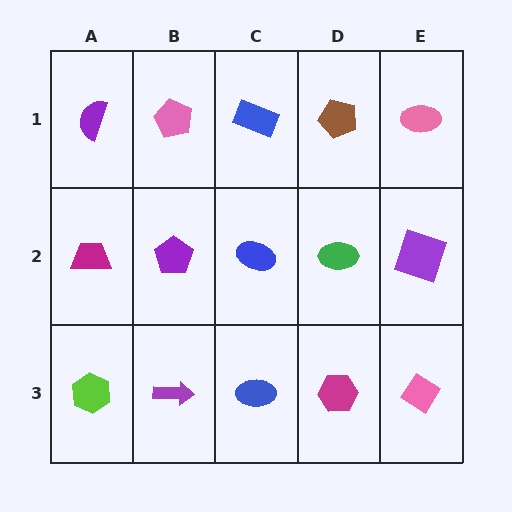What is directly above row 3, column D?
A green ellipse.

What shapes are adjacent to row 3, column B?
A purple pentagon (row 2, column B), a lime hexagon (row 3, column A), a blue ellipse (row 3, column C).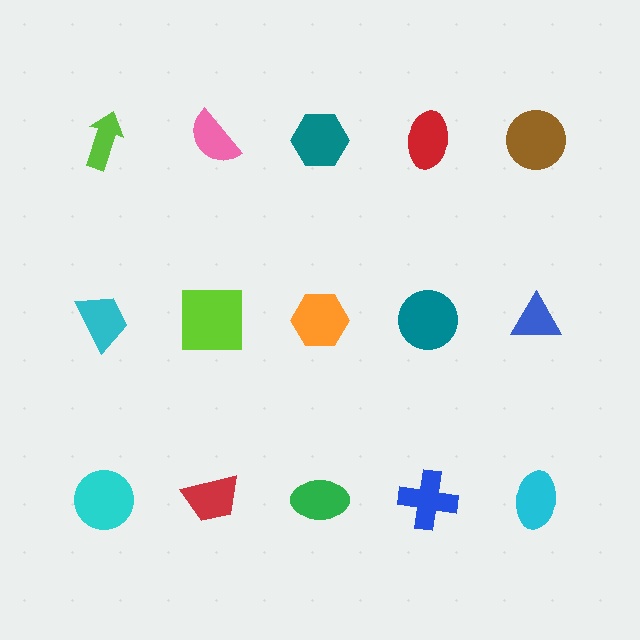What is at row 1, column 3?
A teal hexagon.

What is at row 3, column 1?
A cyan circle.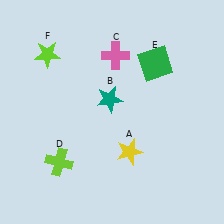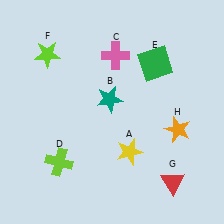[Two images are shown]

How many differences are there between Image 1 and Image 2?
There are 2 differences between the two images.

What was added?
A red triangle (G), an orange star (H) were added in Image 2.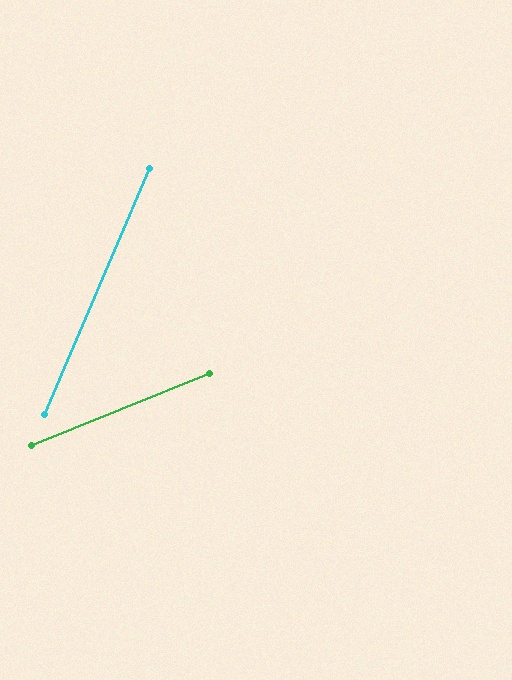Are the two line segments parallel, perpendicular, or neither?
Neither parallel nor perpendicular — they differ by about 45°.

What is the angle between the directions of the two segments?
Approximately 45 degrees.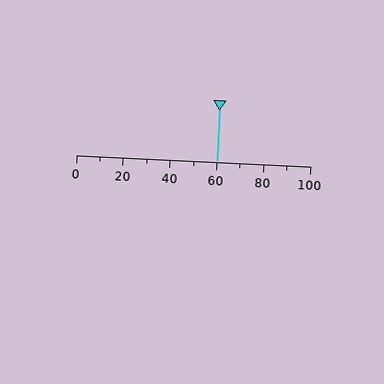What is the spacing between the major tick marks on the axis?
The major ticks are spaced 20 apart.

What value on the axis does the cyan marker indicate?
The marker indicates approximately 60.